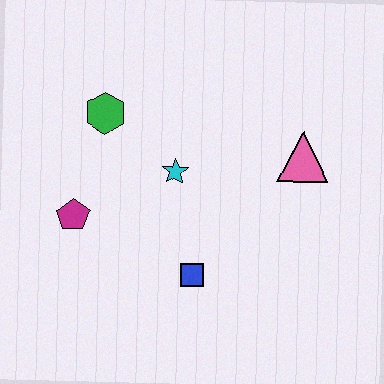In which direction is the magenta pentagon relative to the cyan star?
The magenta pentagon is to the left of the cyan star.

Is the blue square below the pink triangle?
Yes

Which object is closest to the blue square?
The cyan star is closest to the blue square.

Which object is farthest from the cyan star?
The pink triangle is farthest from the cyan star.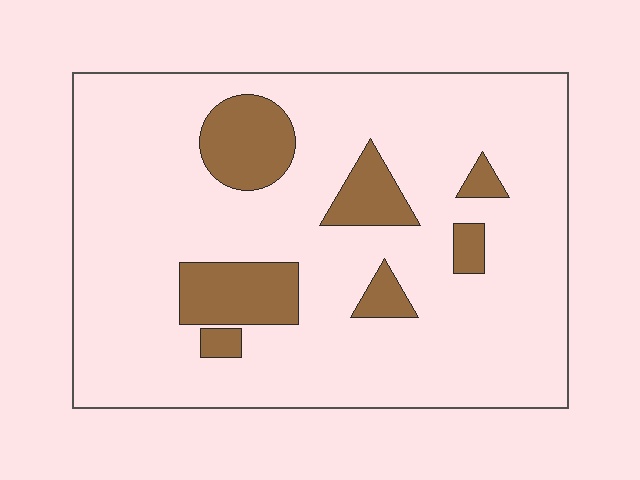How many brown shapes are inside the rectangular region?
7.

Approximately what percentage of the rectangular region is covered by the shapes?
Approximately 15%.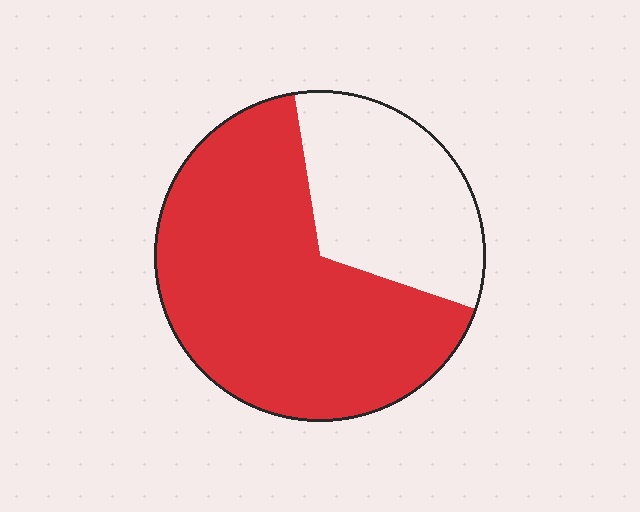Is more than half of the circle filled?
Yes.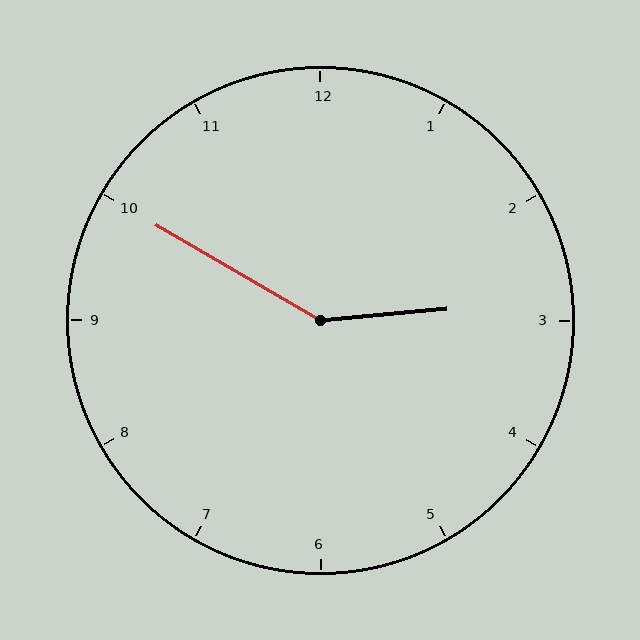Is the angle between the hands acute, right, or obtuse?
It is obtuse.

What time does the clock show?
2:50.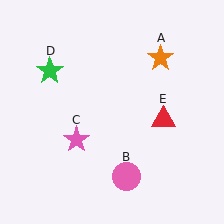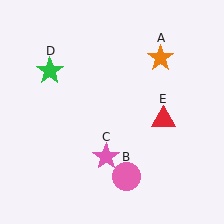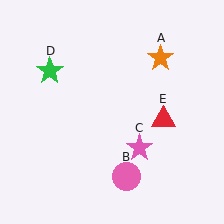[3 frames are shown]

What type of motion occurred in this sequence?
The pink star (object C) rotated counterclockwise around the center of the scene.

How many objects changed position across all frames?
1 object changed position: pink star (object C).